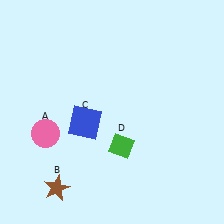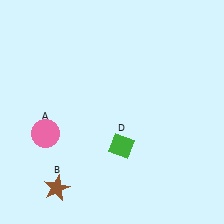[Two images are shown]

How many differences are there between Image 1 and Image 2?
There is 1 difference between the two images.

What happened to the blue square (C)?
The blue square (C) was removed in Image 2. It was in the bottom-left area of Image 1.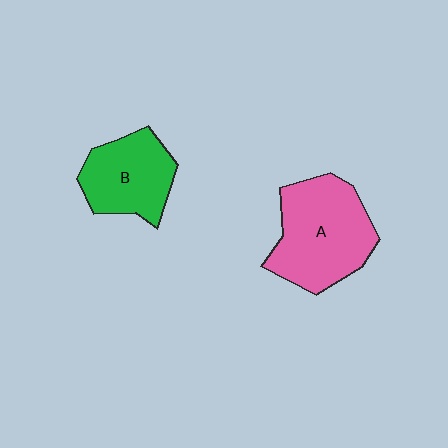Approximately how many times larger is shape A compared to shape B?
Approximately 1.4 times.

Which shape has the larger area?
Shape A (pink).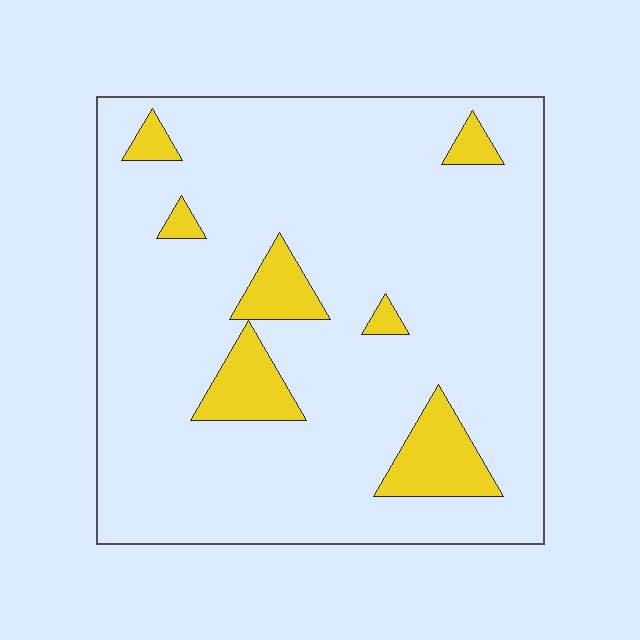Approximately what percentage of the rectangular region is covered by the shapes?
Approximately 10%.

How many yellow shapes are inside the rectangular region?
7.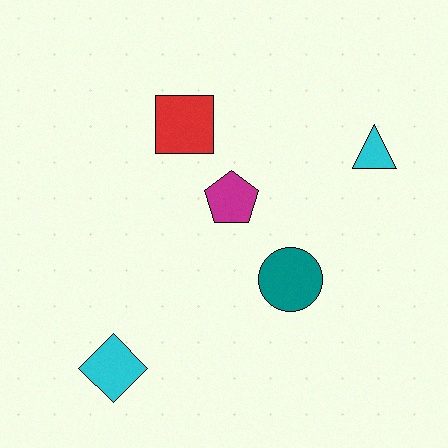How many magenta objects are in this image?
There is 1 magenta object.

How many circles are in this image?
There is 1 circle.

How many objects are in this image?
There are 5 objects.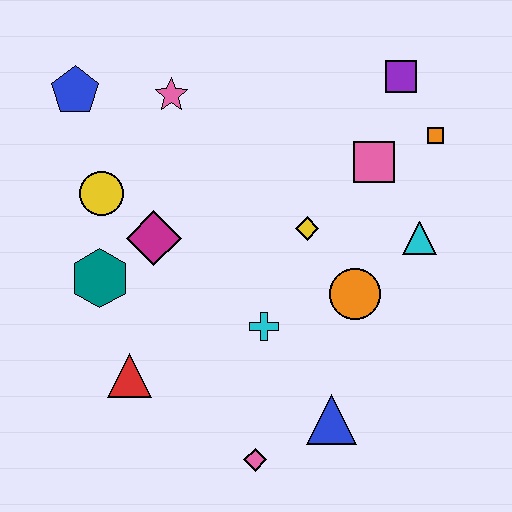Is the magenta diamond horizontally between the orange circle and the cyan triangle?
No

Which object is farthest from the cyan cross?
The blue pentagon is farthest from the cyan cross.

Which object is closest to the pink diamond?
The blue triangle is closest to the pink diamond.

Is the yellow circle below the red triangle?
No